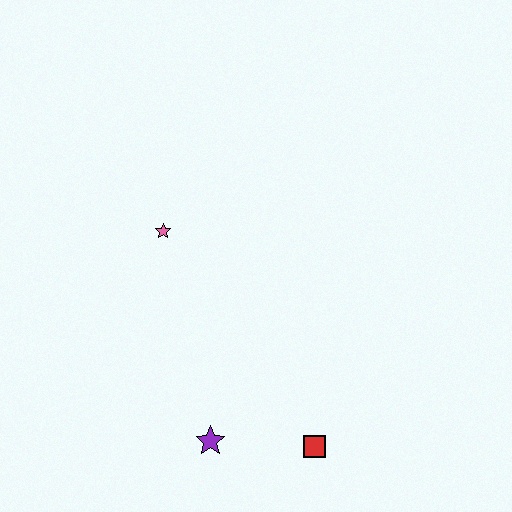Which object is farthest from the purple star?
The pink star is farthest from the purple star.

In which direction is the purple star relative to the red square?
The purple star is to the left of the red square.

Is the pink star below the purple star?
No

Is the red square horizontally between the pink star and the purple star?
No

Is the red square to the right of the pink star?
Yes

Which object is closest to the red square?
The purple star is closest to the red square.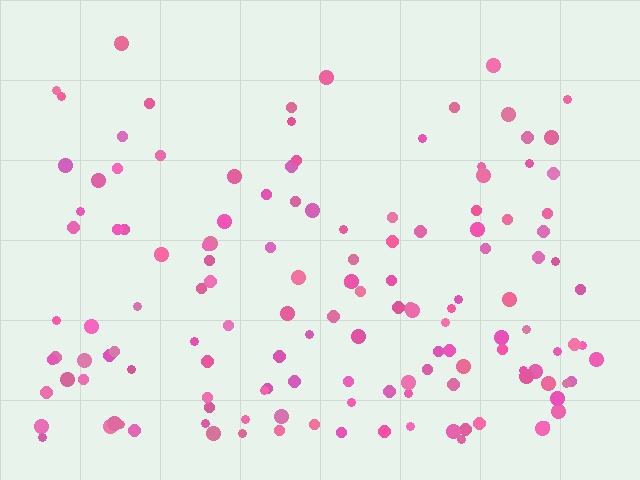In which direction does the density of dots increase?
From top to bottom, with the bottom side densest.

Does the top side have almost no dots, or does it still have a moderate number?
Still a moderate number, just noticeably fewer than the bottom.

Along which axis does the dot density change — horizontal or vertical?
Vertical.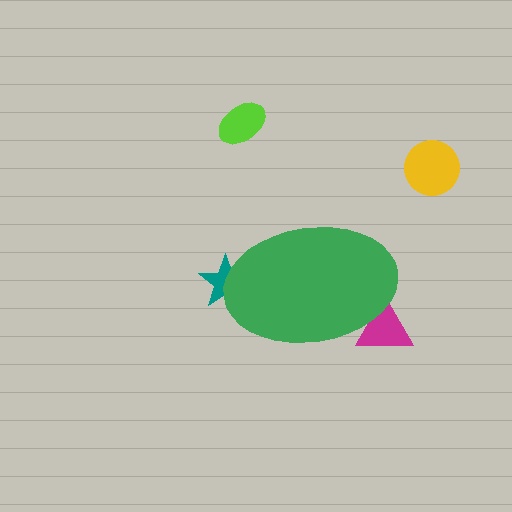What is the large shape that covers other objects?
A green ellipse.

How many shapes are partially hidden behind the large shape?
2 shapes are partially hidden.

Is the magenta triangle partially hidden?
Yes, the magenta triangle is partially hidden behind the green ellipse.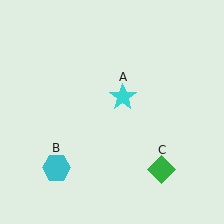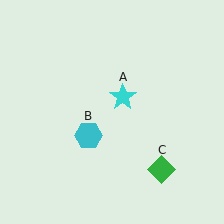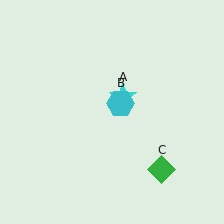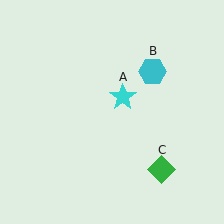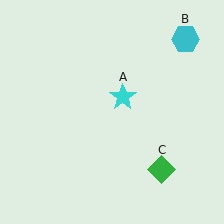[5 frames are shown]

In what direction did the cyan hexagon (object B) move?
The cyan hexagon (object B) moved up and to the right.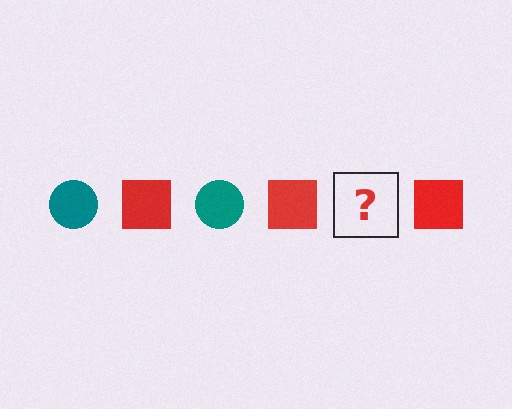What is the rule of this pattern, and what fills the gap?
The rule is that the pattern alternates between teal circle and red square. The gap should be filled with a teal circle.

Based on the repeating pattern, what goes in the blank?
The blank should be a teal circle.